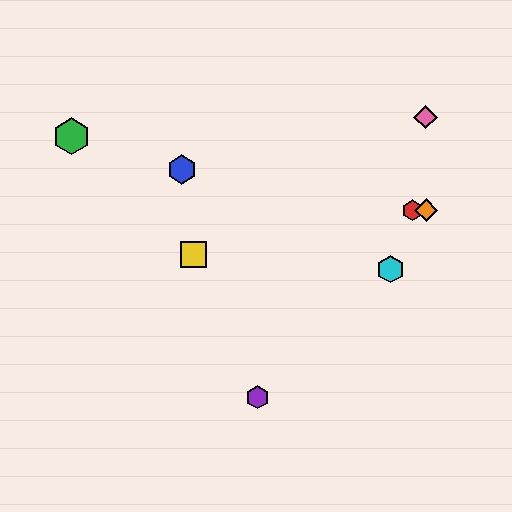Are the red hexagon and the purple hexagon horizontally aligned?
No, the red hexagon is at y≈210 and the purple hexagon is at y≈397.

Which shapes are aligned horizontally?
The red hexagon, the orange diamond are aligned horizontally.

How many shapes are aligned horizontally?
2 shapes (the red hexagon, the orange diamond) are aligned horizontally.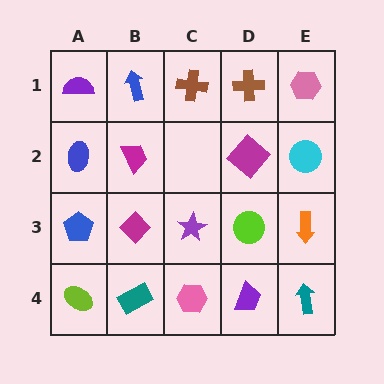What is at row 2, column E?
A cyan circle.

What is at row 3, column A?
A blue pentagon.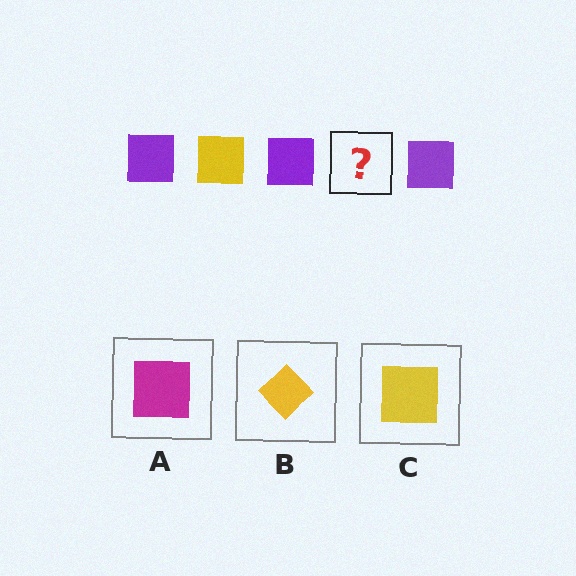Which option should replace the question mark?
Option C.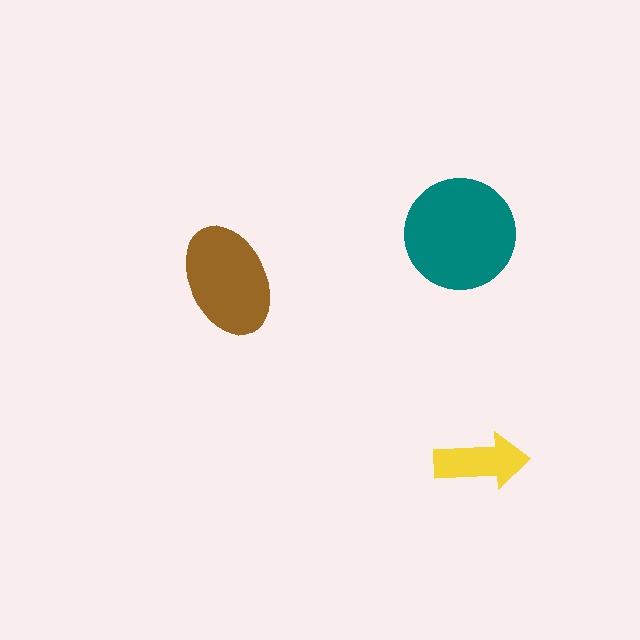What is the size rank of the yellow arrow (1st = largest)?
3rd.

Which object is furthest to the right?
The yellow arrow is rightmost.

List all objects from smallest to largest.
The yellow arrow, the brown ellipse, the teal circle.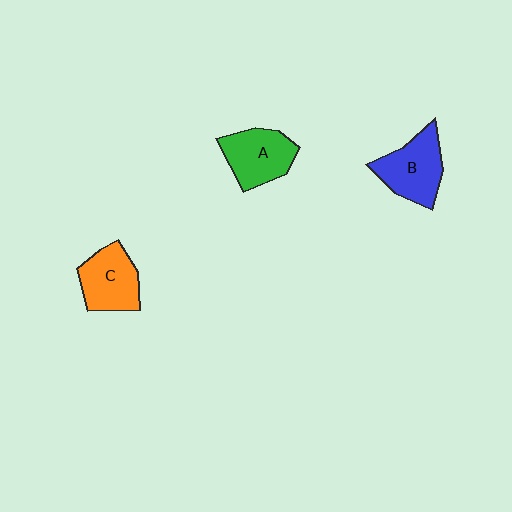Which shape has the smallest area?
Shape C (orange).